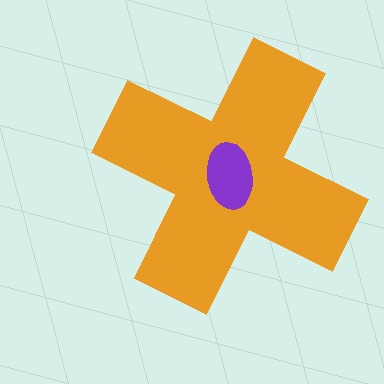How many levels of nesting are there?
2.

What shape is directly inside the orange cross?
The purple ellipse.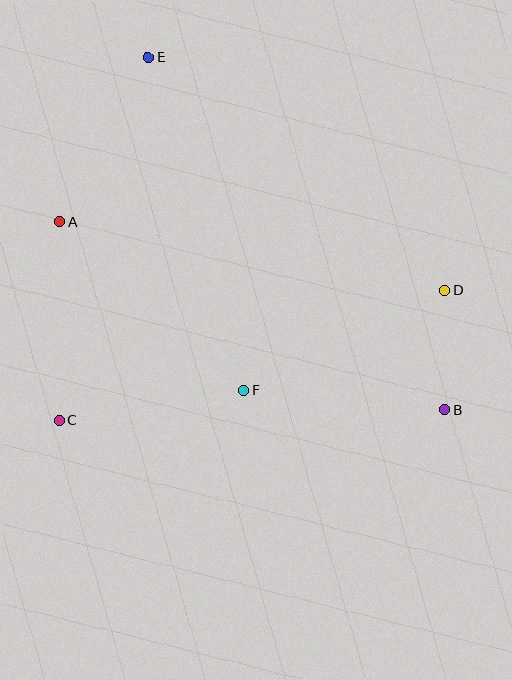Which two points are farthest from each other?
Points B and E are farthest from each other.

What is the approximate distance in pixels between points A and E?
The distance between A and E is approximately 186 pixels.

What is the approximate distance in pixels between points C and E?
The distance between C and E is approximately 374 pixels.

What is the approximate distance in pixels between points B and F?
The distance between B and F is approximately 202 pixels.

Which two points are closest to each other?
Points B and D are closest to each other.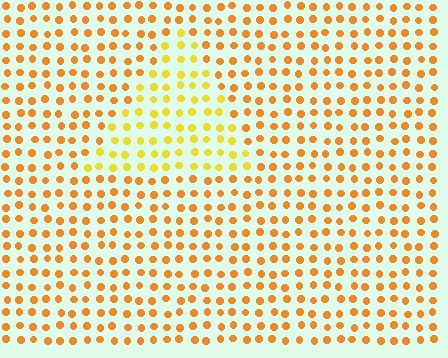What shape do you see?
I see a triangle.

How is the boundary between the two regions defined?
The boundary is defined purely by a slight shift in hue (about 26 degrees). Spacing, size, and orientation are identical on both sides.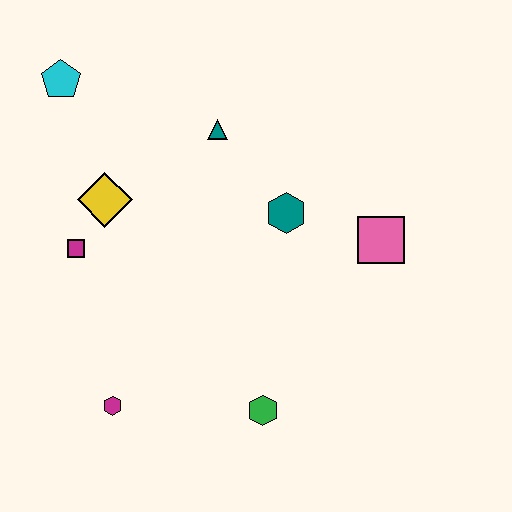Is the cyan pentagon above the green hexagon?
Yes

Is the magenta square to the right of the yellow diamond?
No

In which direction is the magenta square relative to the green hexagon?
The magenta square is to the left of the green hexagon.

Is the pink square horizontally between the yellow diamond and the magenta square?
No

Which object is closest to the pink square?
The teal hexagon is closest to the pink square.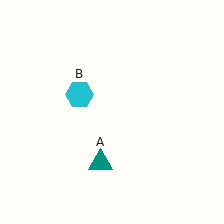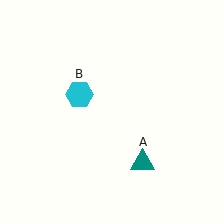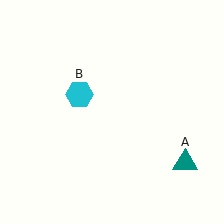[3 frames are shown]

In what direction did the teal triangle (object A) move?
The teal triangle (object A) moved right.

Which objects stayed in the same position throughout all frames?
Cyan hexagon (object B) remained stationary.